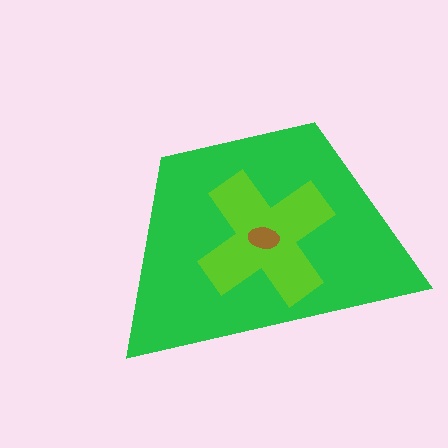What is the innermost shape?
The brown ellipse.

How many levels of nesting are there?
3.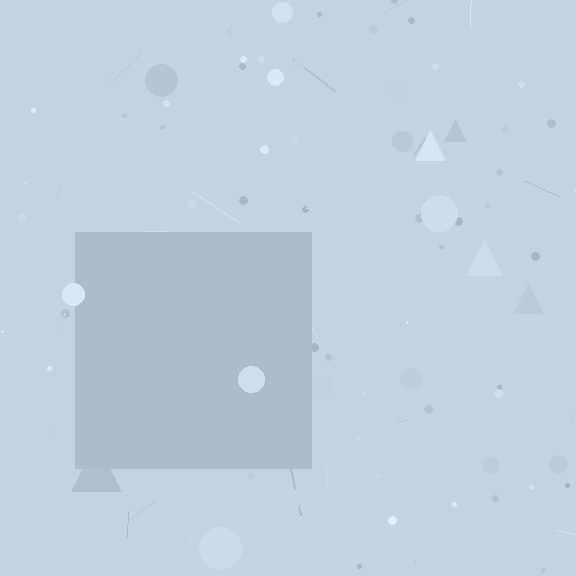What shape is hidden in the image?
A square is hidden in the image.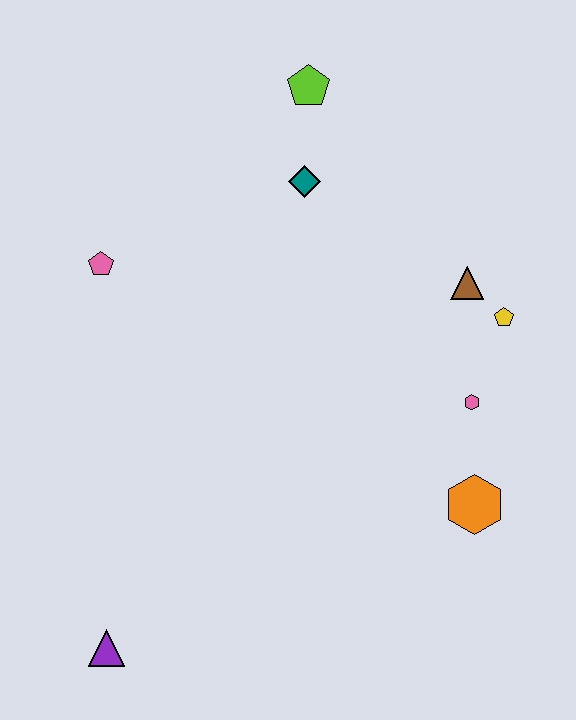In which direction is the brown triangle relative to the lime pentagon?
The brown triangle is below the lime pentagon.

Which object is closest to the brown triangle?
The yellow pentagon is closest to the brown triangle.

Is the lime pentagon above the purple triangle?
Yes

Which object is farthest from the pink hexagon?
The purple triangle is farthest from the pink hexagon.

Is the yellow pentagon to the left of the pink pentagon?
No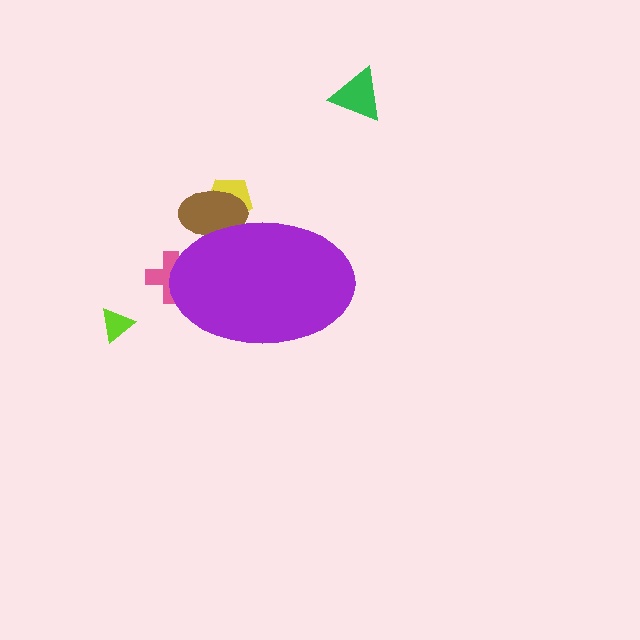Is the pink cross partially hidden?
Yes, the pink cross is partially hidden behind the purple ellipse.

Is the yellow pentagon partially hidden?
Yes, the yellow pentagon is partially hidden behind the purple ellipse.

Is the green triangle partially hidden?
No, the green triangle is fully visible.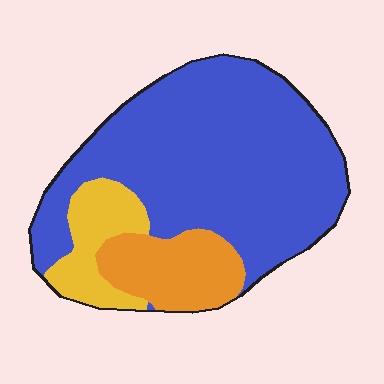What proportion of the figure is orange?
Orange takes up less than a quarter of the figure.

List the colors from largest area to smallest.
From largest to smallest: blue, orange, yellow.